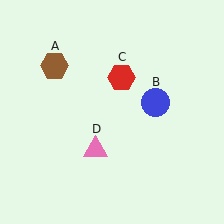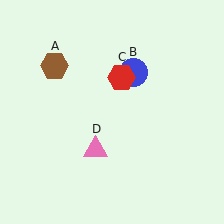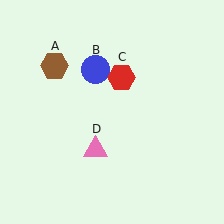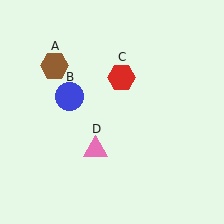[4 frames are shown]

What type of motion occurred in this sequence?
The blue circle (object B) rotated counterclockwise around the center of the scene.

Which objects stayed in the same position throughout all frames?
Brown hexagon (object A) and red hexagon (object C) and pink triangle (object D) remained stationary.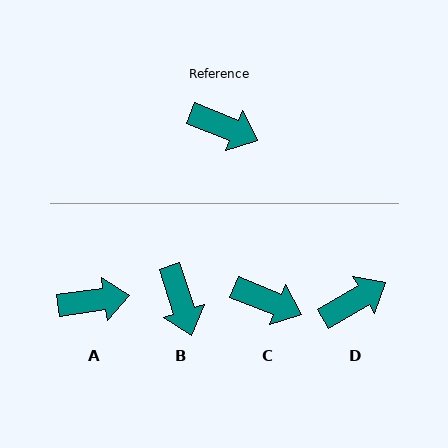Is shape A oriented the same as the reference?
No, it is off by about 30 degrees.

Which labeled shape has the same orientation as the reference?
C.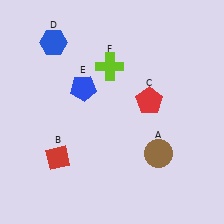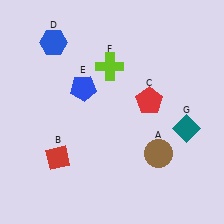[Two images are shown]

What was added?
A teal diamond (G) was added in Image 2.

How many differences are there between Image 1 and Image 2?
There is 1 difference between the two images.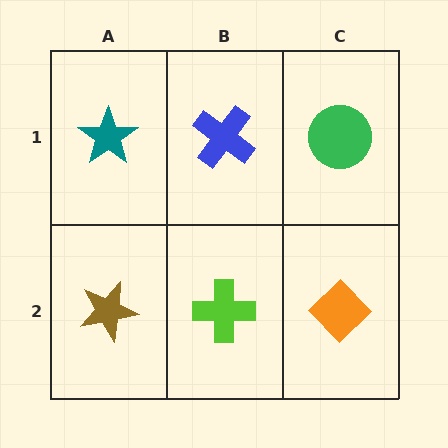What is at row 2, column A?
A brown star.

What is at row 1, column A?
A teal star.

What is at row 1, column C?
A green circle.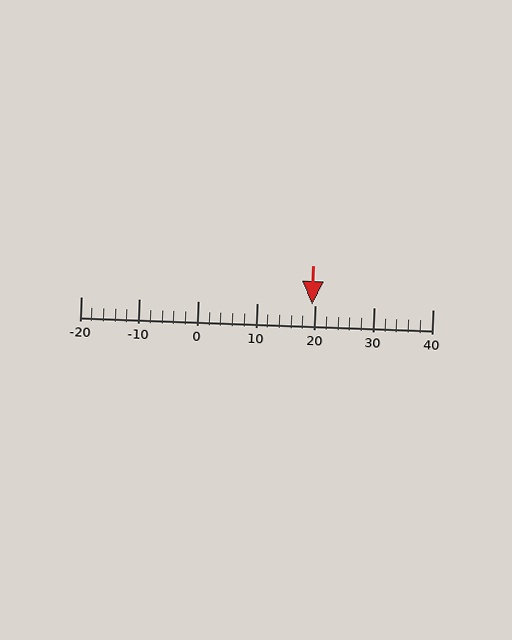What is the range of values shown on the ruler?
The ruler shows values from -20 to 40.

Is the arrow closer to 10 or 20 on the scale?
The arrow is closer to 20.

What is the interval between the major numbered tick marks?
The major tick marks are spaced 10 units apart.